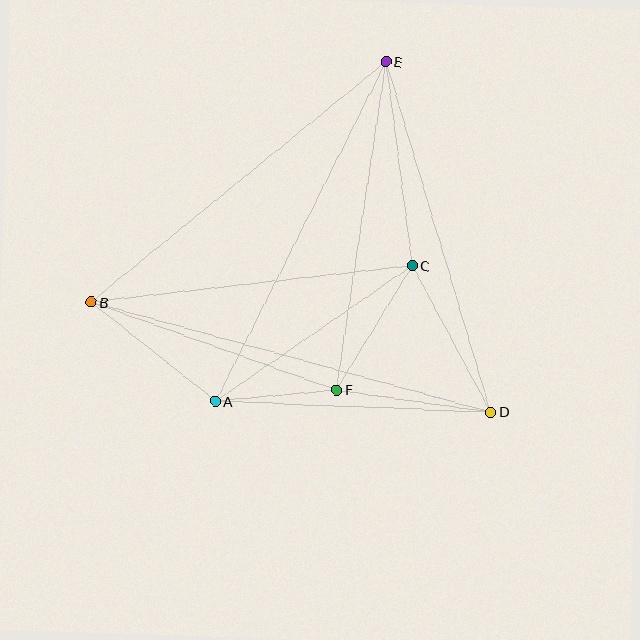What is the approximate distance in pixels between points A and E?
The distance between A and E is approximately 380 pixels.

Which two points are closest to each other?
Points A and F are closest to each other.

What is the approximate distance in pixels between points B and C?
The distance between B and C is approximately 323 pixels.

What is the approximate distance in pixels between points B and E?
The distance between B and E is approximately 380 pixels.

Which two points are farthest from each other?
Points B and D are farthest from each other.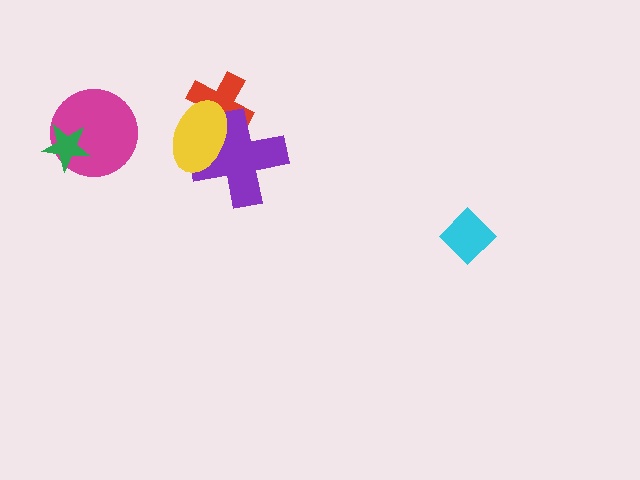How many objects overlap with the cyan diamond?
0 objects overlap with the cyan diamond.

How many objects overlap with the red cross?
2 objects overlap with the red cross.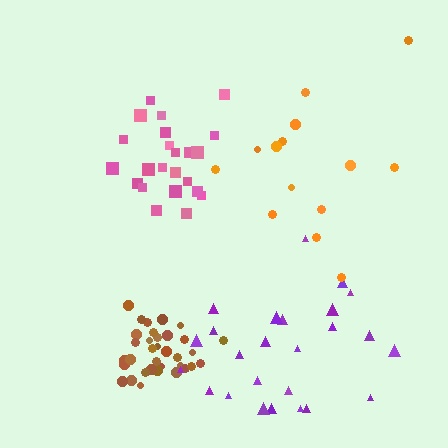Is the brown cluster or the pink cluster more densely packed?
Brown.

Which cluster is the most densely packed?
Brown.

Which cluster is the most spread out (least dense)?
Orange.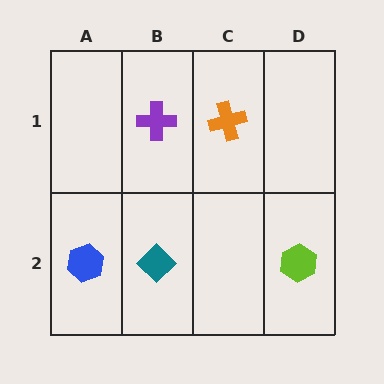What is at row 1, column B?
A purple cross.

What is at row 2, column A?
A blue hexagon.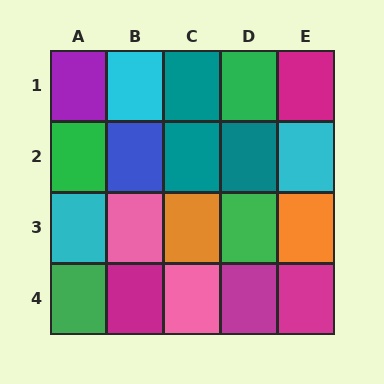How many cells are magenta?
4 cells are magenta.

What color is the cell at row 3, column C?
Orange.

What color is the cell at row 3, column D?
Green.